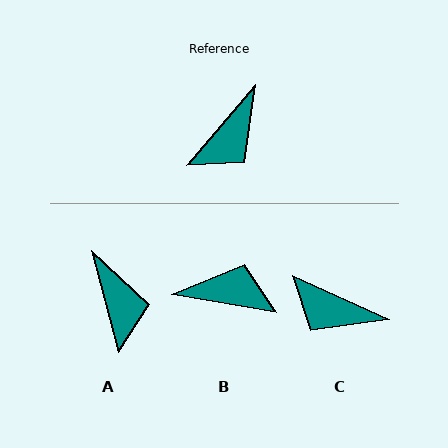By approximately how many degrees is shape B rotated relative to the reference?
Approximately 121 degrees counter-clockwise.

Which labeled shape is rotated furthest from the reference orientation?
B, about 121 degrees away.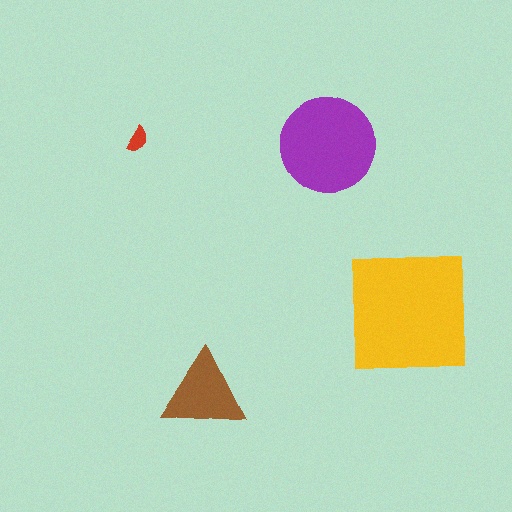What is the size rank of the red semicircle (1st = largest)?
4th.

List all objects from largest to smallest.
The yellow square, the purple circle, the brown triangle, the red semicircle.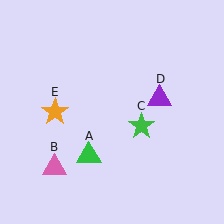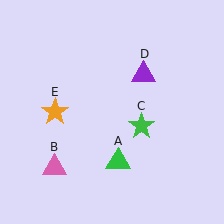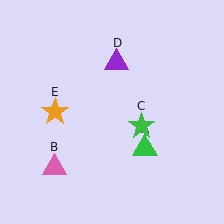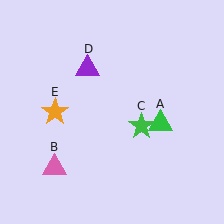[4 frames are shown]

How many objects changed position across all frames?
2 objects changed position: green triangle (object A), purple triangle (object D).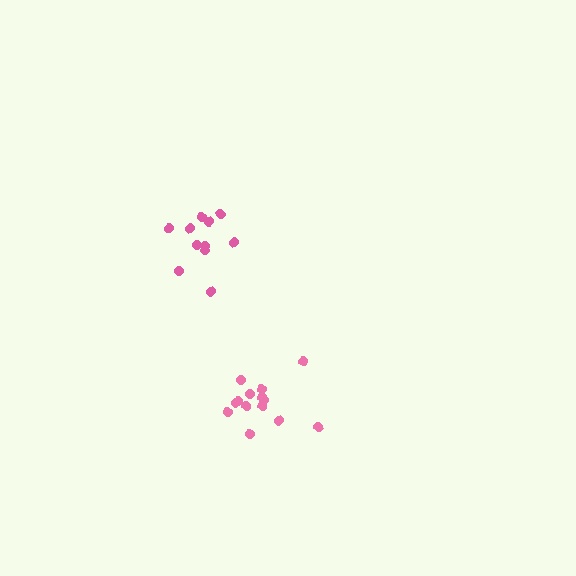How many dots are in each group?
Group 1: 14 dots, Group 2: 11 dots (25 total).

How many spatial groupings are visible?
There are 2 spatial groupings.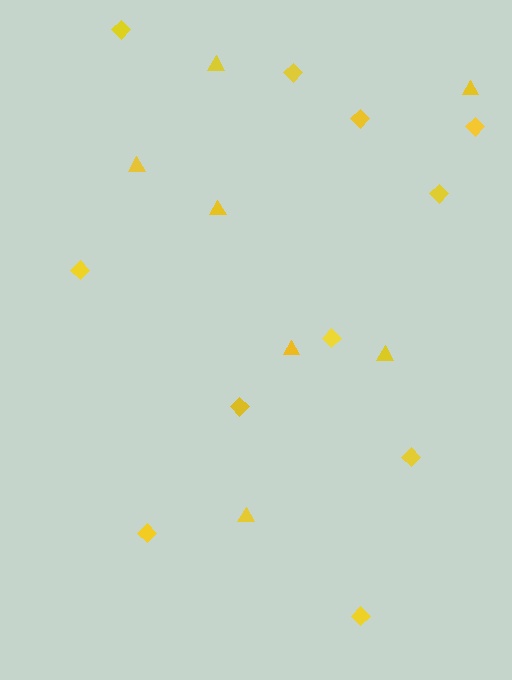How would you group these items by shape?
There are 2 groups: one group of diamonds (11) and one group of triangles (7).